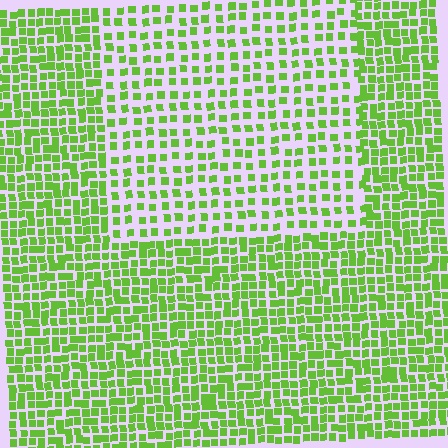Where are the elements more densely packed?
The elements are more densely packed outside the rectangle boundary.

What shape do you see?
I see a rectangle.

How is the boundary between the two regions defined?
The boundary is defined by a change in element density (approximately 1.8x ratio). All elements are the same color, size, and shape.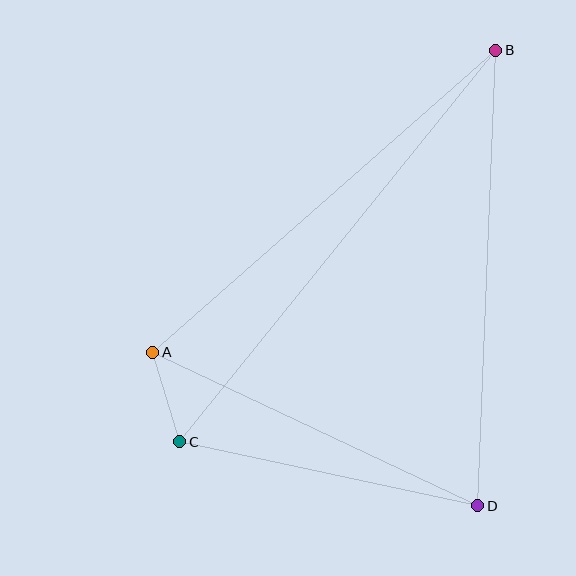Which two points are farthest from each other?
Points B and C are farthest from each other.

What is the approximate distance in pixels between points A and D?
The distance between A and D is approximately 359 pixels.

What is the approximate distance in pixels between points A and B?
The distance between A and B is approximately 457 pixels.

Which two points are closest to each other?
Points A and C are closest to each other.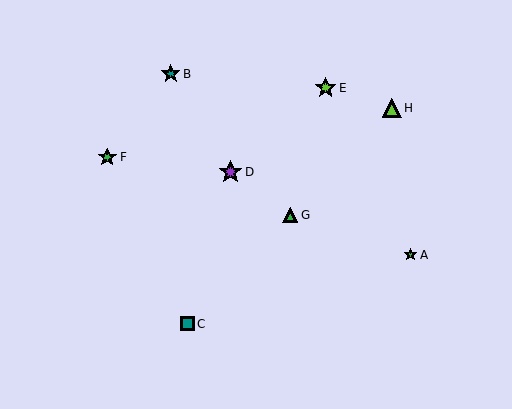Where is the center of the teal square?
The center of the teal square is at (188, 324).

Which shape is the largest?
The purple star (labeled D) is the largest.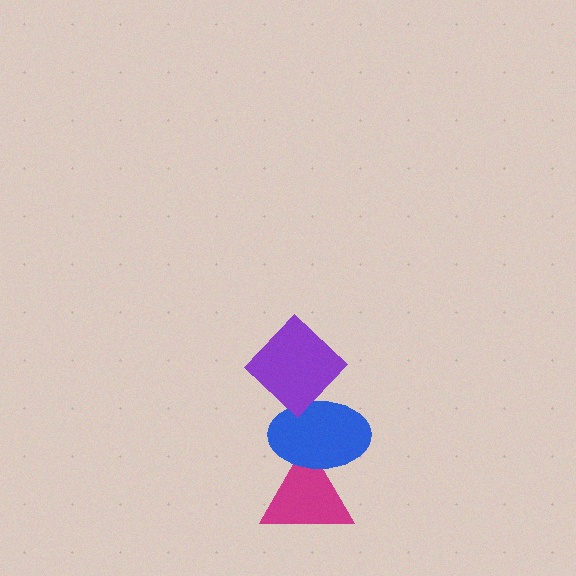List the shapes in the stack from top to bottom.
From top to bottom: the purple diamond, the blue ellipse, the magenta triangle.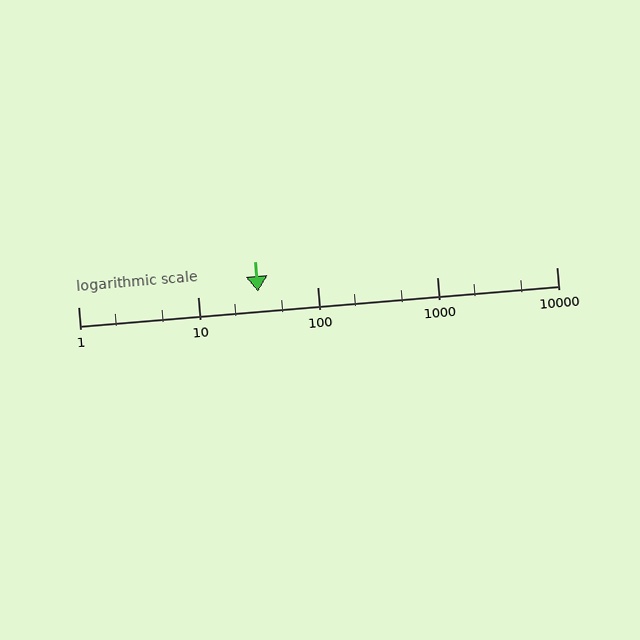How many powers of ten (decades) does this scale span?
The scale spans 4 decades, from 1 to 10000.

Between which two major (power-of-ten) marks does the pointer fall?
The pointer is between 10 and 100.